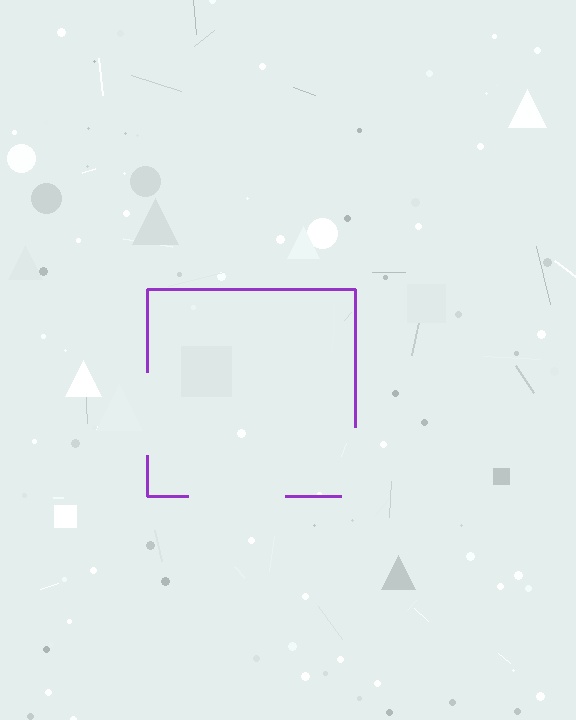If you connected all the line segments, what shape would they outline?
They would outline a square.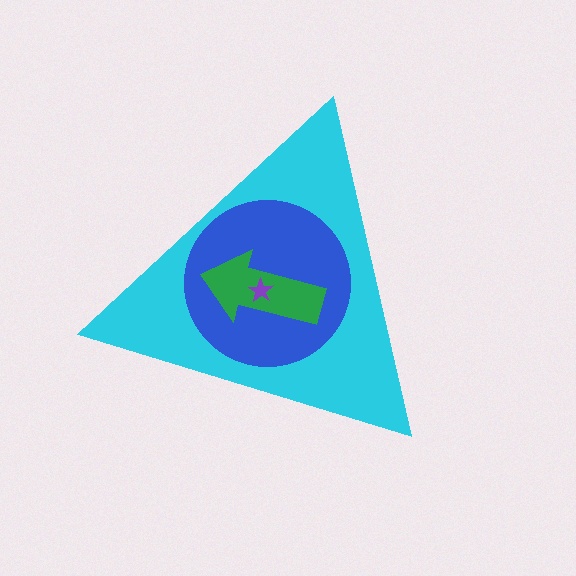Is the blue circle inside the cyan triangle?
Yes.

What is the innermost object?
The purple star.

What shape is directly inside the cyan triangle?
The blue circle.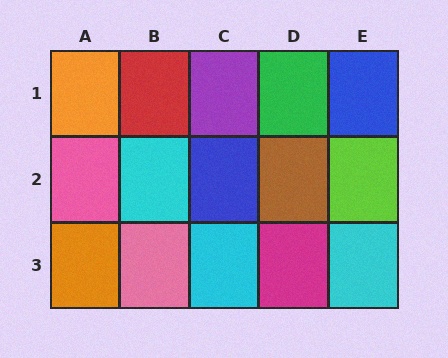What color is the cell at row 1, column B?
Red.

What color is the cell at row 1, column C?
Purple.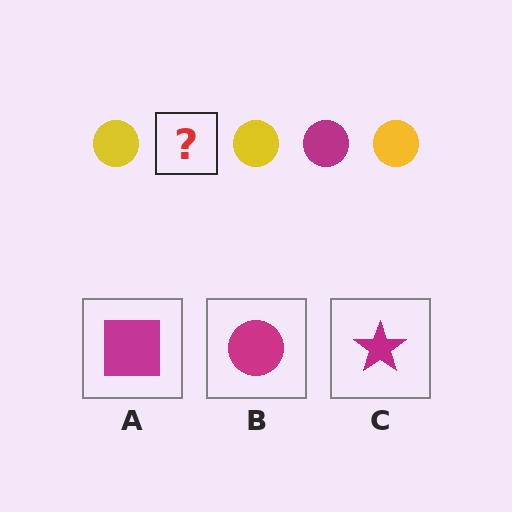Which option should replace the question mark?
Option B.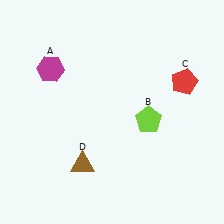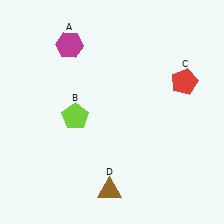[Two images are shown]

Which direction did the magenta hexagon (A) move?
The magenta hexagon (A) moved up.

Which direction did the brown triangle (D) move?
The brown triangle (D) moved right.